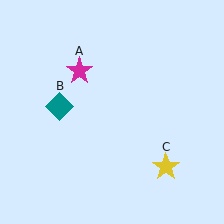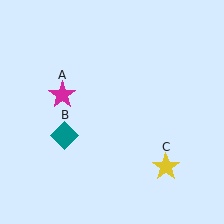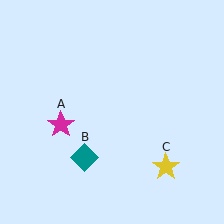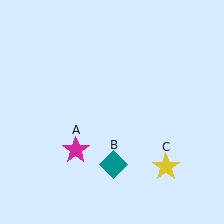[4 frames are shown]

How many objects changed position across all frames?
2 objects changed position: magenta star (object A), teal diamond (object B).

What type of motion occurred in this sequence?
The magenta star (object A), teal diamond (object B) rotated counterclockwise around the center of the scene.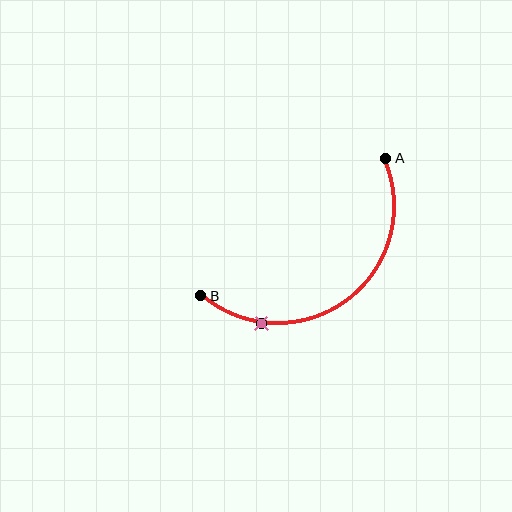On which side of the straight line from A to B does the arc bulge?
The arc bulges below and to the right of the straight line connecting A and B.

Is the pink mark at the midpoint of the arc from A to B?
No. The pink mark lies on the arc but is closer to endpoint B. The arc midpoint would be at the point on the curve equidistant along the arc from both A and B.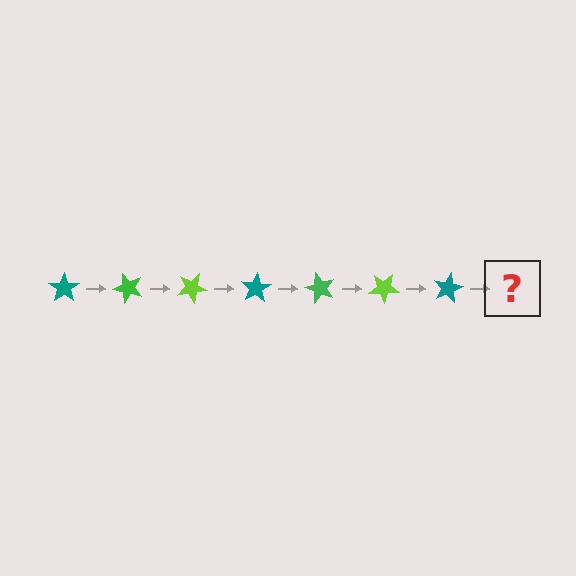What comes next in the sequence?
The next element should be a green star, rotated 350 degrees from the start.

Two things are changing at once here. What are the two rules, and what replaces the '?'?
The two rules are that it rotates 50 degrees each step and the color cycles through teal, green, and lime. The '?' should be a green star, rotated 350 degrees from the start.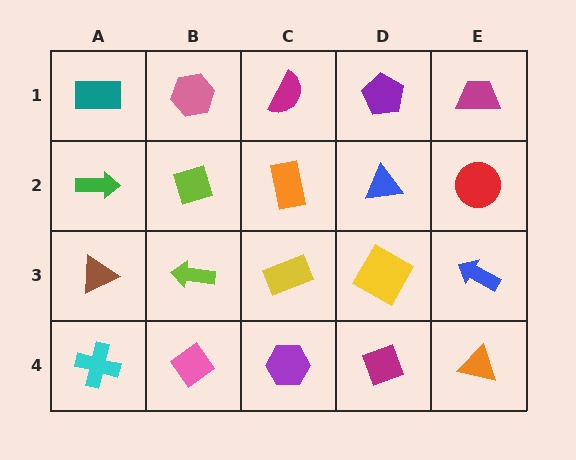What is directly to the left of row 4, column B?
A cyan cross.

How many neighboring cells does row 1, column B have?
3.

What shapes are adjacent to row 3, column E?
A red circle (row 2, column E), an orange triangle (row 4, column E), a yellow diamond (row 3, column D).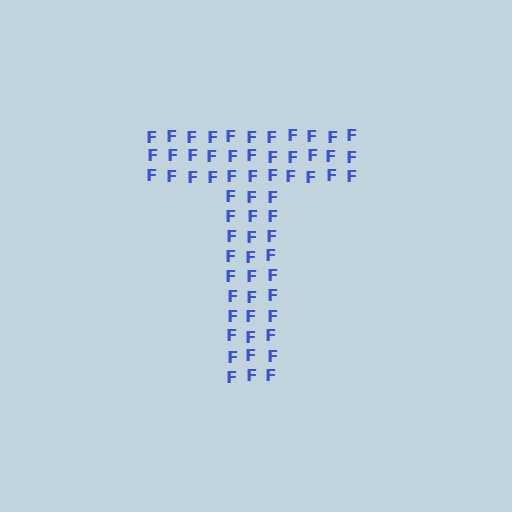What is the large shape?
The large shape is the letter T.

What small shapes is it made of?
It is made of small letter F's.